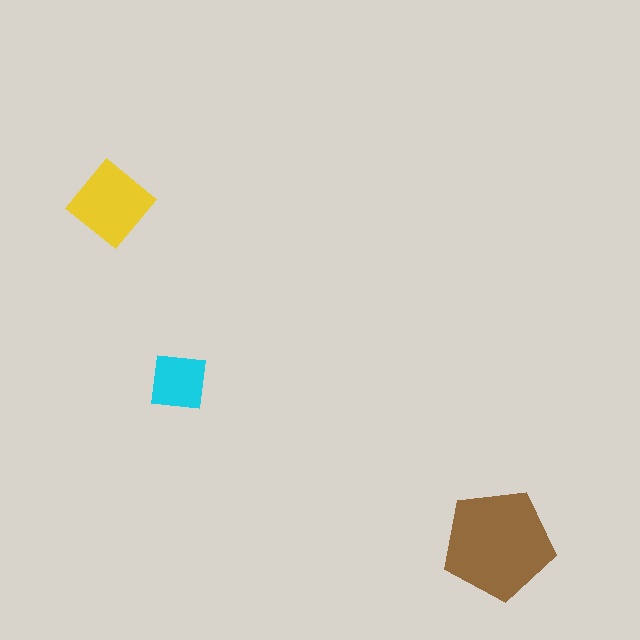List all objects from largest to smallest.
The brown pentagon, the yellow diamond, the cyan square.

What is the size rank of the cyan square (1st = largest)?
3rd.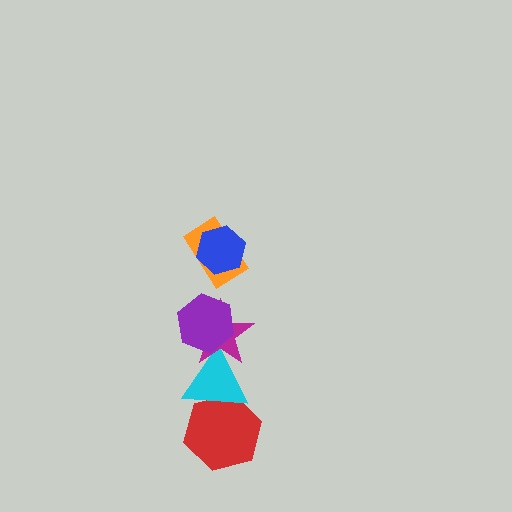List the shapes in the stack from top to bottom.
From top to bottom: the blue hexagon, the orange rectangle, the purple hexagon, the magenta star, the cyan triangle, the red hexagon.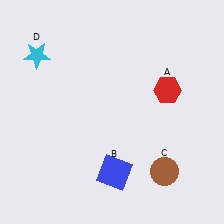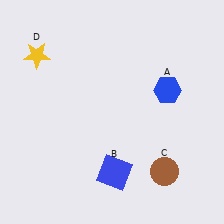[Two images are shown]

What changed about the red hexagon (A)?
In Image 1, A is red. In Image 2, it changed to blue.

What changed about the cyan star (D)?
In Image 1, D is cyan. In Image 2, it changed to yellow.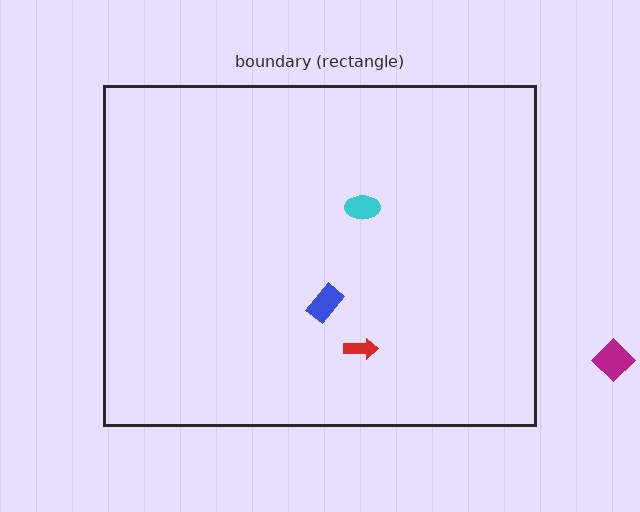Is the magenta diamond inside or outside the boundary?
Outside.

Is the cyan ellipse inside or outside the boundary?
Inside.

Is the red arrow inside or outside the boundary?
Inside.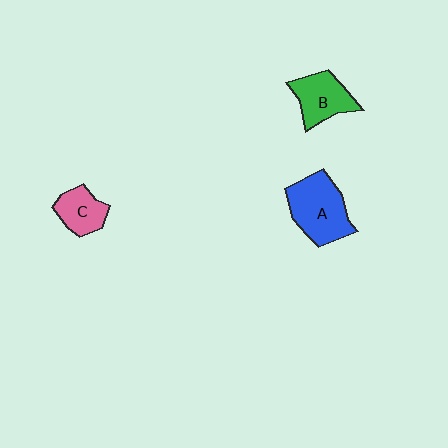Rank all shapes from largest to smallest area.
From largest to smallest: A (blue), B (green), C (pink).